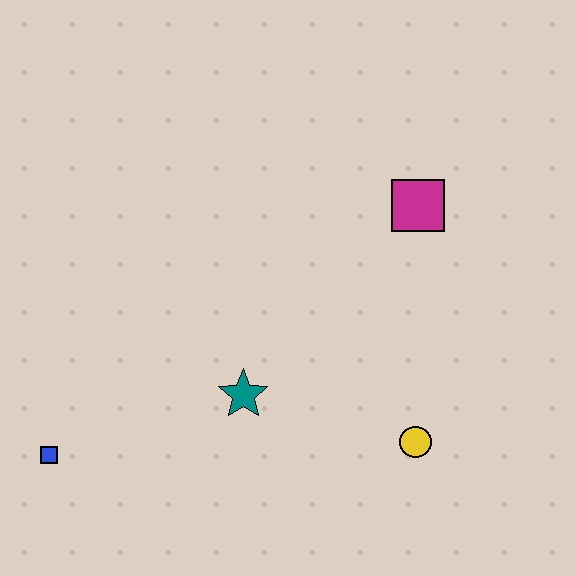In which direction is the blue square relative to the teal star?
The blue square is to the left of the teal star.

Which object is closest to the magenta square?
The yellow circle is closest to the magenta square.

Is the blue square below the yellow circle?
Yes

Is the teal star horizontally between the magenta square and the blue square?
Yes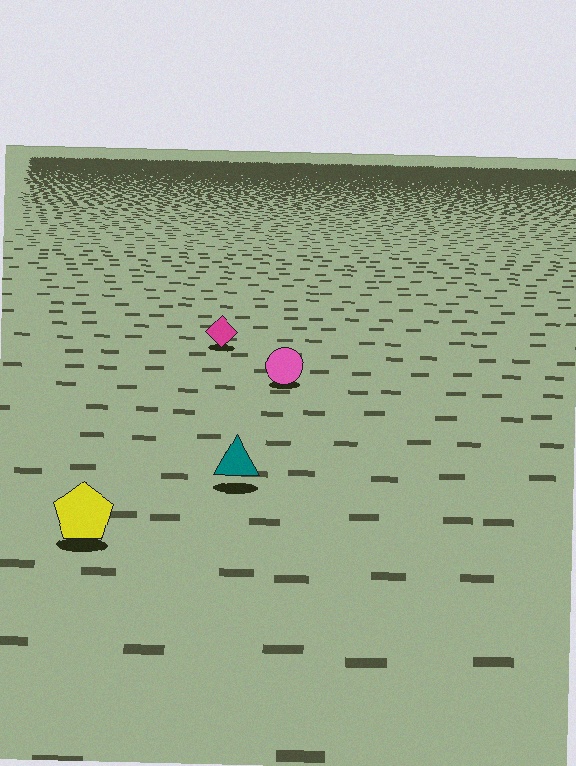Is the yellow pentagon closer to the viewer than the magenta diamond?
Yes. The yellow pentagon is closer — you can tell from the texture gradient: the ground texture is coarser near it.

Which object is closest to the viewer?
The yellow pentagon is closest. The texture marks near it are larger and more spread out.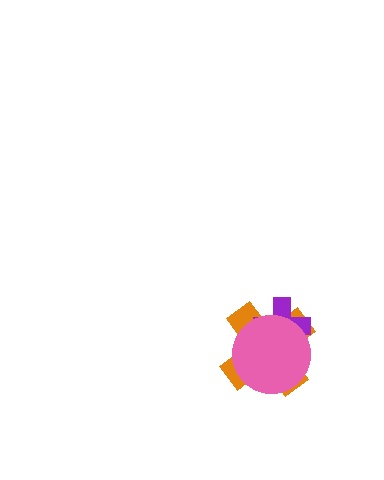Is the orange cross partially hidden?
Yes, it is partially covered by another shape.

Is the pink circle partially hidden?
No, no other shape covers it.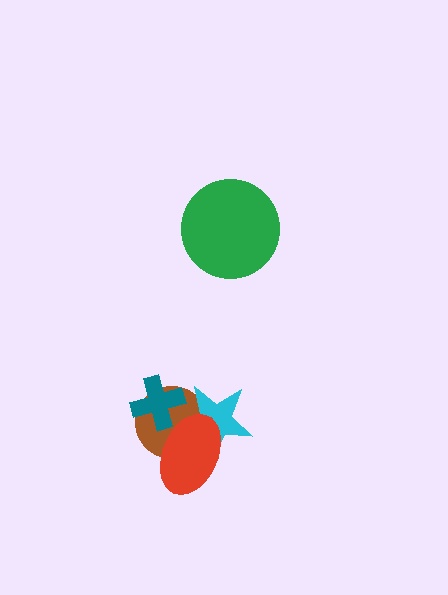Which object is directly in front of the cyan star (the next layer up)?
The teal cross is directly in front of the cyan star.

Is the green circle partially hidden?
No, no other shape covers it.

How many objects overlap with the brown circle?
3 objects overlap with the brown circle.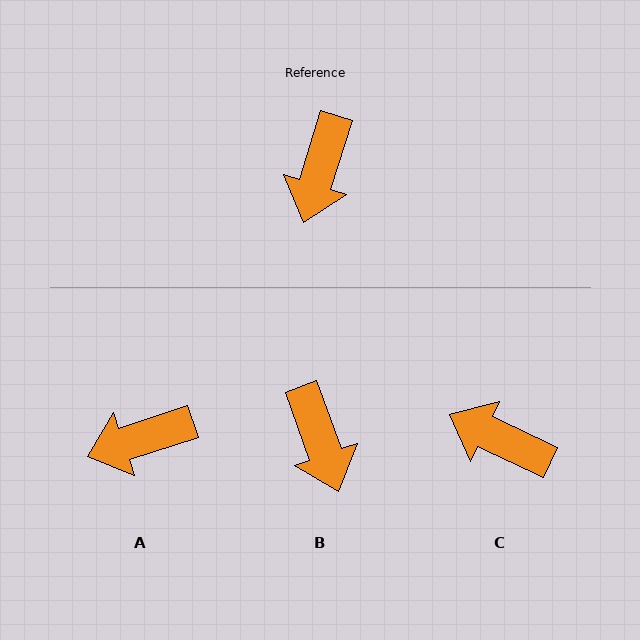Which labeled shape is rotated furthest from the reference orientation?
C, about 98 degrees away.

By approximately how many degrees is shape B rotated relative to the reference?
Approximately 37 degrees counter-clockwise.